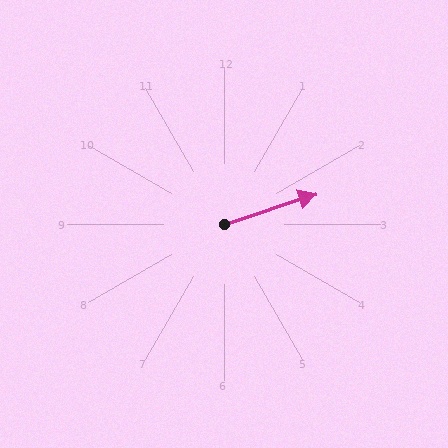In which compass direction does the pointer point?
East.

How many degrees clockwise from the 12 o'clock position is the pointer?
Approximately 72 degrees.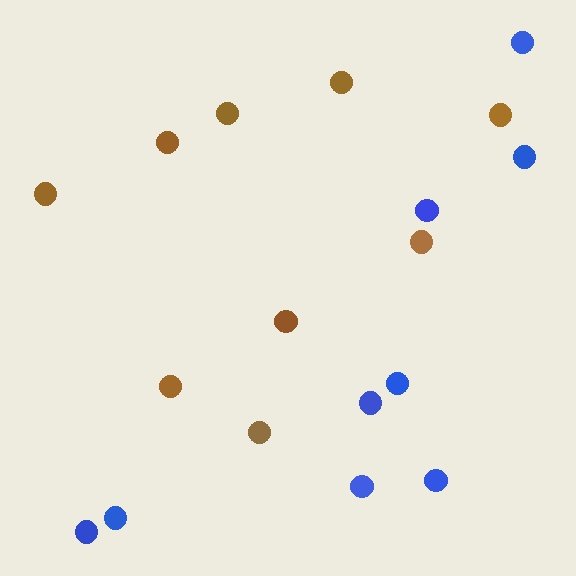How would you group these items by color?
There are 2 groups: one group of brown circles (9) and one group of blue circles (9).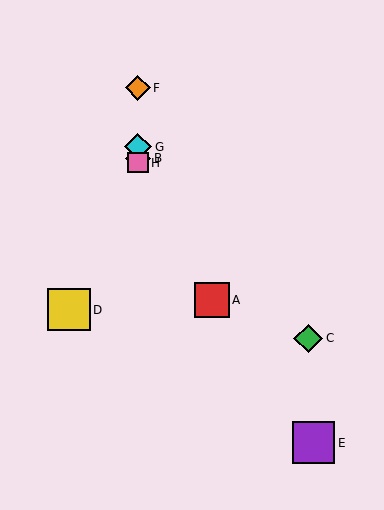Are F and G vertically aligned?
Yes, both are at x≈138.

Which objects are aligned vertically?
Objects B, F, G, H are aligned vertically.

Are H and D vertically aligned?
No, H is at x≈138 and D is at x≈69.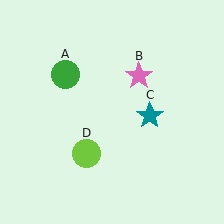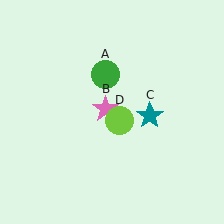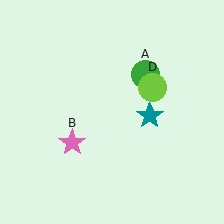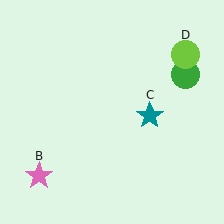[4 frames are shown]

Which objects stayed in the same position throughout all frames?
Teal star (object C) remained stationary.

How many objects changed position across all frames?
3 objects changed position: green circle (object A), pink star (object B), lime circle (object D).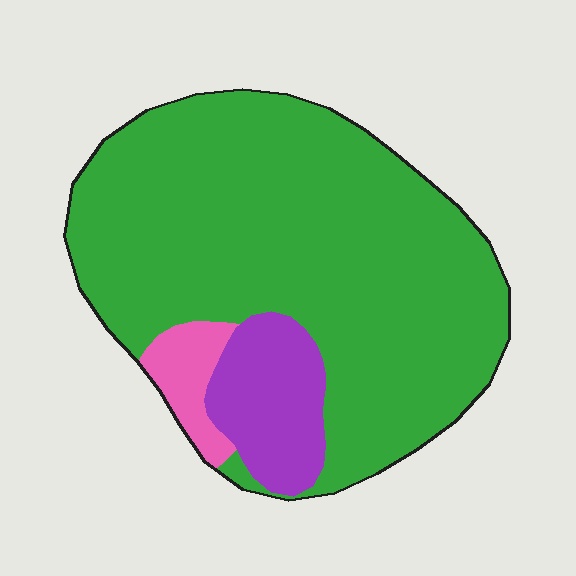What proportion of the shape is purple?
Purple takes up less than a sixth of the shape.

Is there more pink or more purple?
Purple.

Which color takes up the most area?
Green, at roughly 80%.